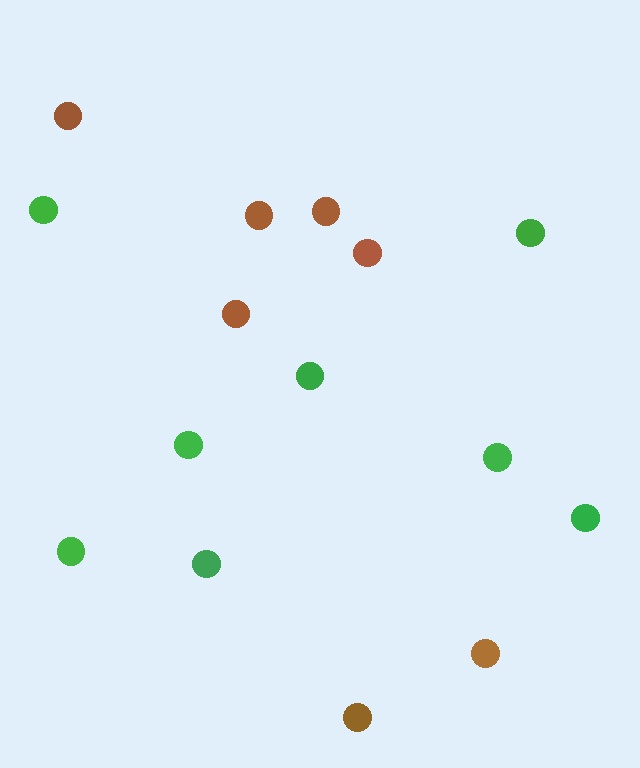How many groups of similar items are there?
There are 2 groups: one group of green circles (8) and one group of brown circles (7).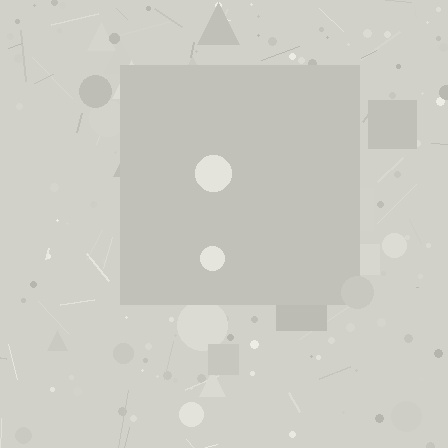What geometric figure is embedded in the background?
A square is embedded in the background.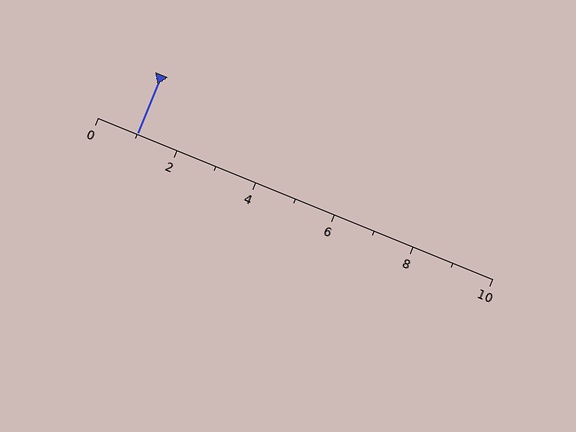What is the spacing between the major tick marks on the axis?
The major ticks are spaced 2 apart.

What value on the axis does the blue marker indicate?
The marker indicates approximately 1.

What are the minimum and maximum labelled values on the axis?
The axis runs from 0 to 10.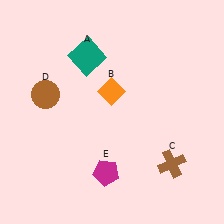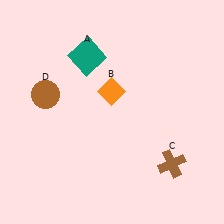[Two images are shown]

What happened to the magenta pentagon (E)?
The magenta pentagon (E) was removed in Image 2. It was in the bottom-left area of Image 1.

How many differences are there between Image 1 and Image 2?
There is 1 difference between the two images.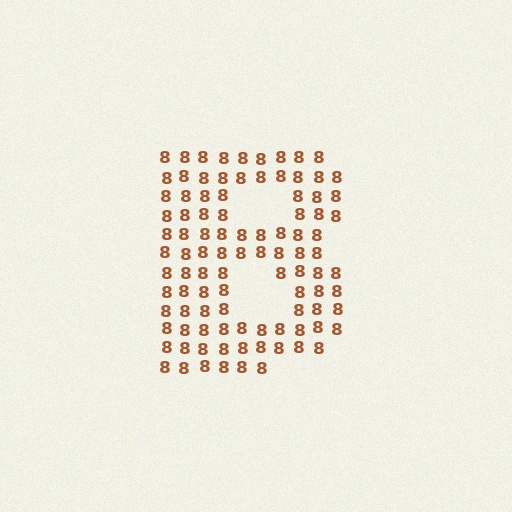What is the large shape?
The large shape is the letter B.